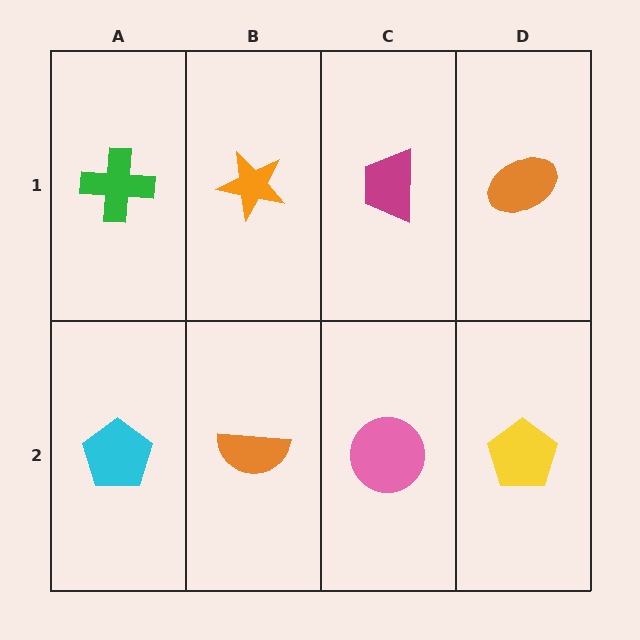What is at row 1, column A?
A green cross.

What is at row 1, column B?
An orange star.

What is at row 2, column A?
A cyan pentagon.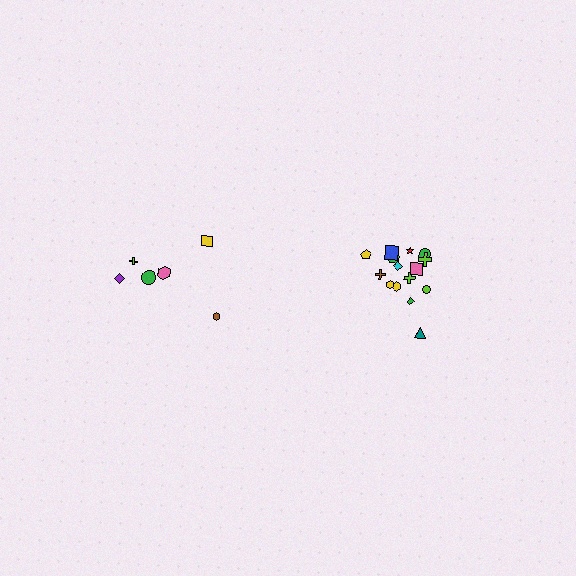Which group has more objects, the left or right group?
The right group.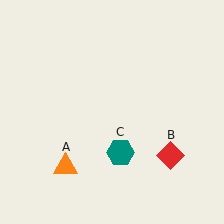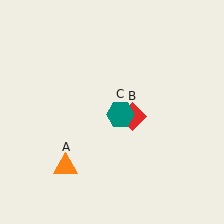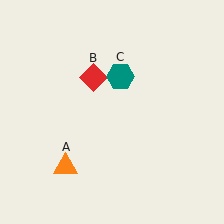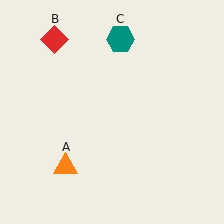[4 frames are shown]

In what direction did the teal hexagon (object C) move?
The teal hexagon (object C) moved up.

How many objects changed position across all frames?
2 objects changed position: red diamond (object B), teal hexagon (object C).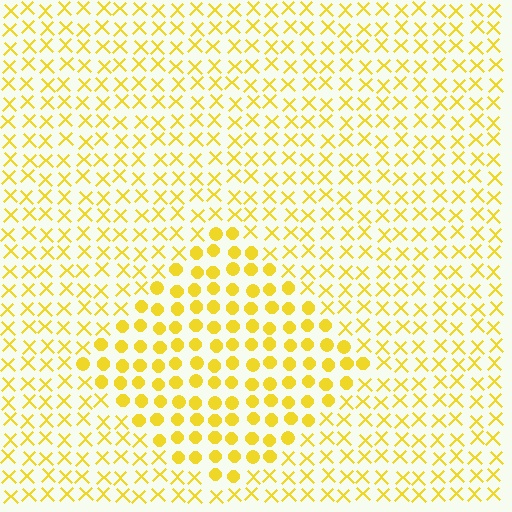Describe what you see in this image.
The image is filled with small yellow elements arranged in a uniform grid. A diamond-shaped region contains circles, while the surrounding area contains X marks. The boundary is defined purely by the change in element shape.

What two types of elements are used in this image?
The image uses circles inside the diamond region and X marks outside it.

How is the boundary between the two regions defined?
The boundary is defined by a change in element shape: circles inside vs. X marks outside. All elements share the same color and spacing.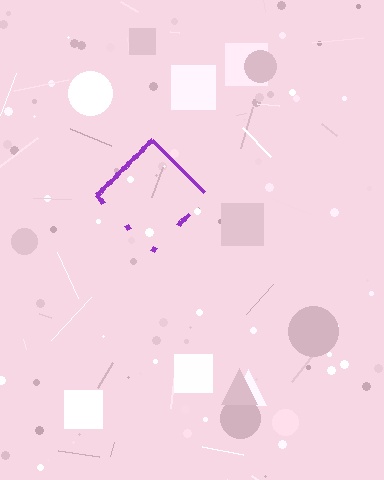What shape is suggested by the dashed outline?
The dashed outline suggests a diamond.